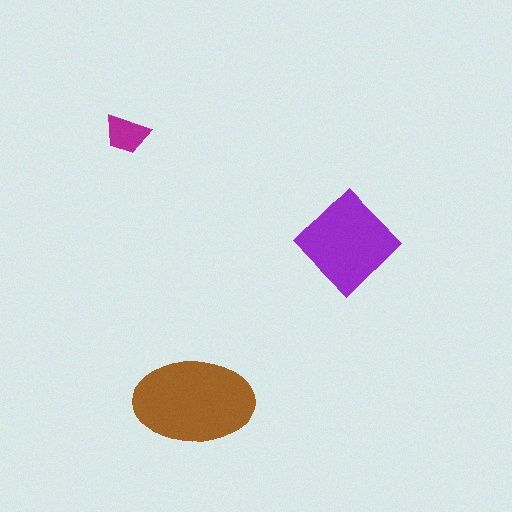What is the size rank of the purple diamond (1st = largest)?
2nd.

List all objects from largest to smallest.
The brown ellipse, the purple diamond, the magenta trapezoid.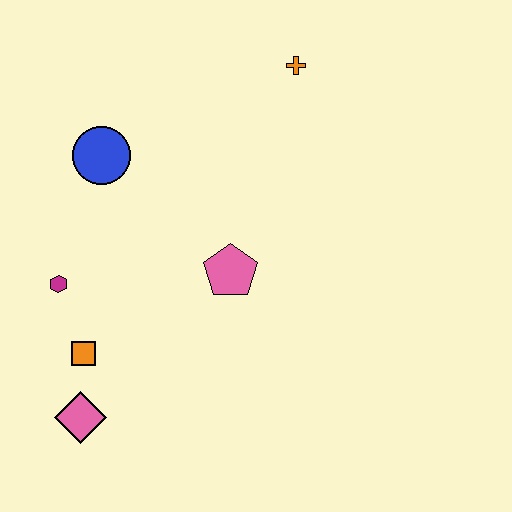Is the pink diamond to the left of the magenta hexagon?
No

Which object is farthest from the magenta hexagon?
The orange cross is farthest from the magenta hexagon.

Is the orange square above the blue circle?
No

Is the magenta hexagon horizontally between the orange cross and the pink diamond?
No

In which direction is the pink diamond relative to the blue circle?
The pink diamond is below the blue circle.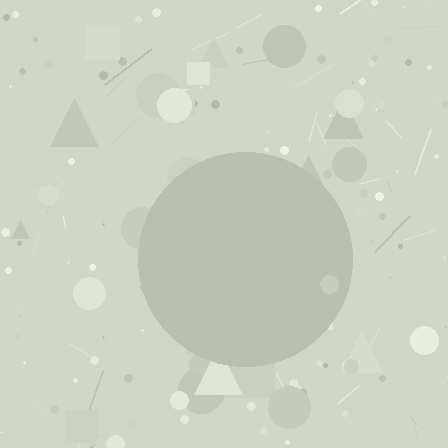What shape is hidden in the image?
A circle is hidden in the image.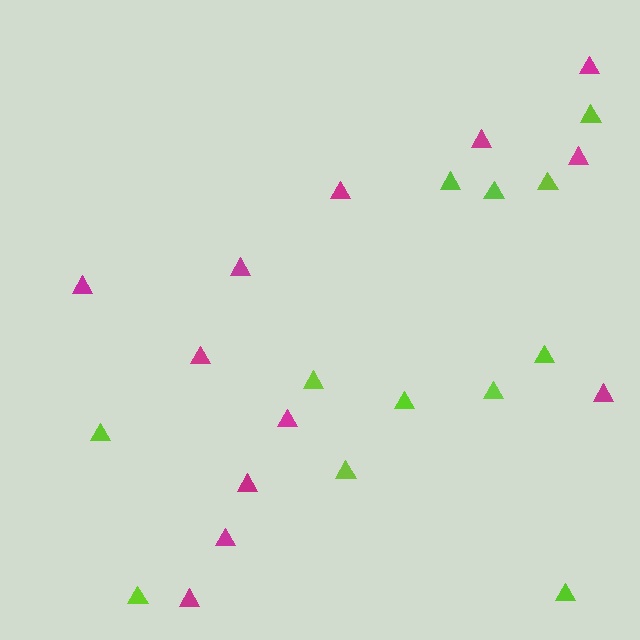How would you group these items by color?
There are 2 groups: one group of magenta triangles (12) and one group of lime triangles (12).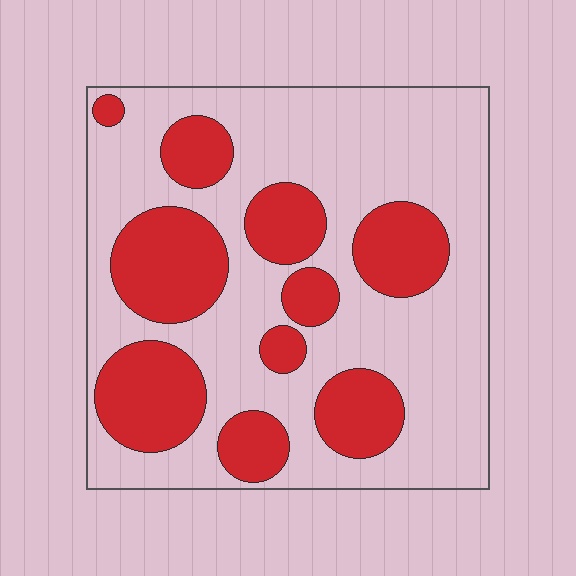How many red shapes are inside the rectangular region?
10.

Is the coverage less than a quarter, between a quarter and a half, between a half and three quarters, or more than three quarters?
Between a quarter and a half.